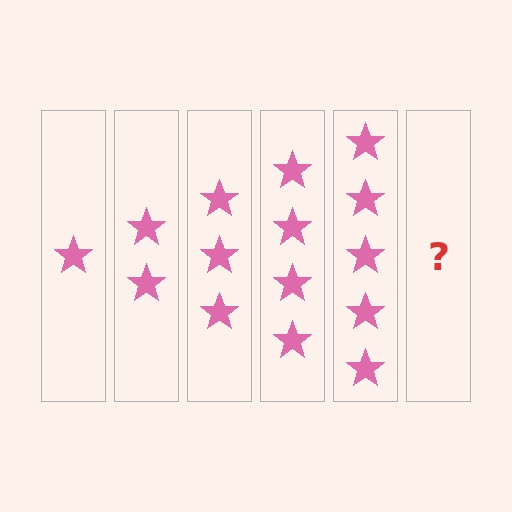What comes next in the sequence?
The next element should be 6 stars.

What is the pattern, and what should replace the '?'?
The pattern is that each step adds one more star. The '?' should be 6 stars.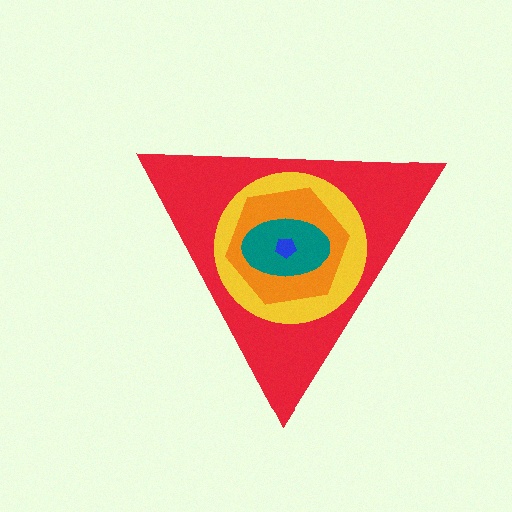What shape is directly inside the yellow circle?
The orange hexagon.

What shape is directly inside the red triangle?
The yellow circle.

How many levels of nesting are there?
5.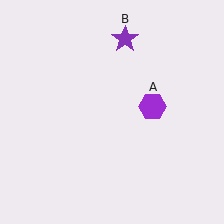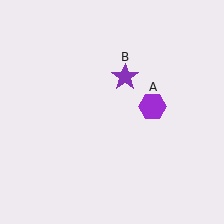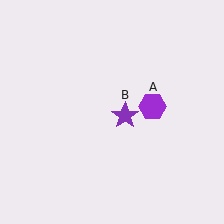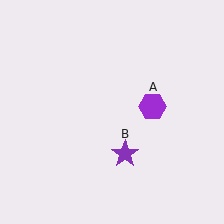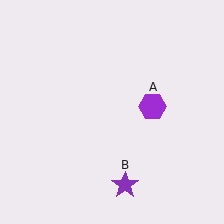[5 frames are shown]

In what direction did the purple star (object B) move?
The purple star (object B) moved down.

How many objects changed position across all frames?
1 object changed position: purple star (object B).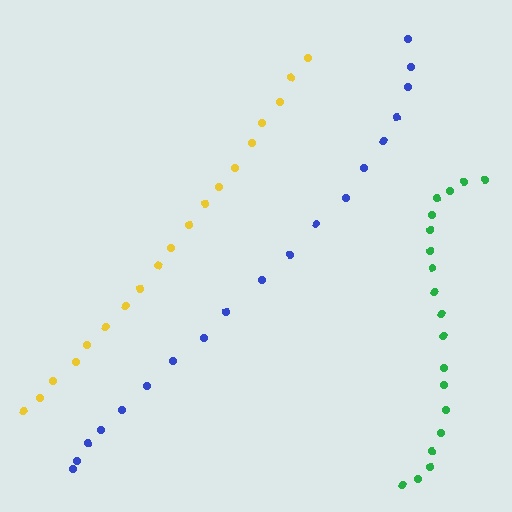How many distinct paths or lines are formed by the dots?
There are 3 distinct paths.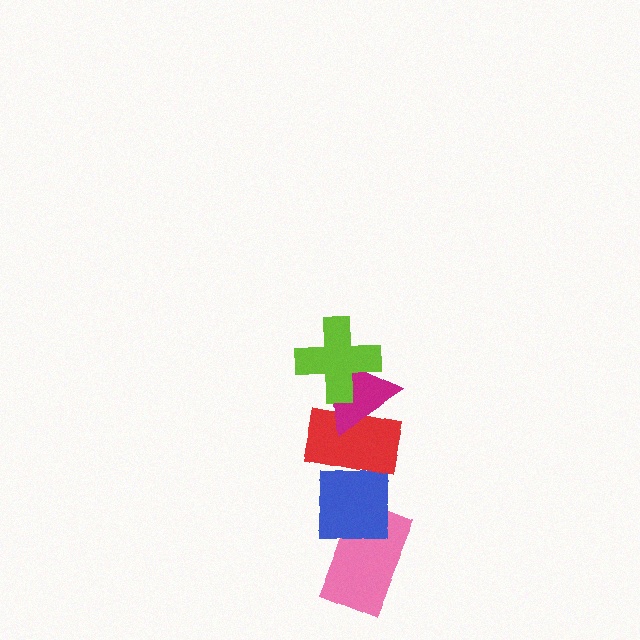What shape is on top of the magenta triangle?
The lime cross is on top of the magenta triangle.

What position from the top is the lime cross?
The lime cross is 1st from the top.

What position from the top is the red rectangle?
The red rectangle is 3rd from the top.